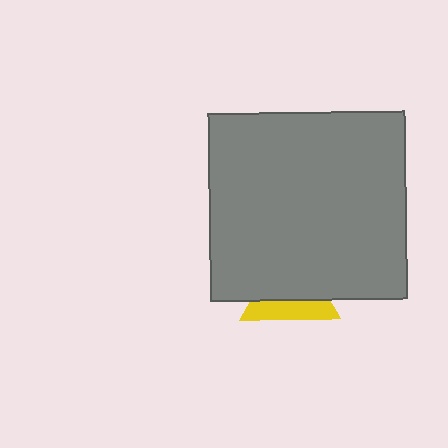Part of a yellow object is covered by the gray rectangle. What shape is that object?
It is a triangle.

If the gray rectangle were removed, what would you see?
You would see the complete yellow triangle.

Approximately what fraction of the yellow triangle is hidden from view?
Roughly 60% of the yellow triangle is hidden behind the gray rectangle.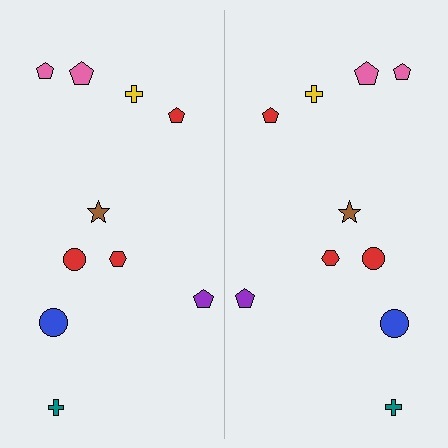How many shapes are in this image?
There are 20 shapes in this image.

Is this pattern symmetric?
Yes, this pattern has bilateral (reflection) symmetry.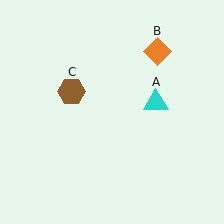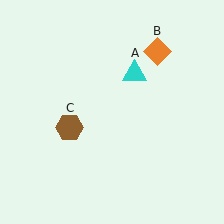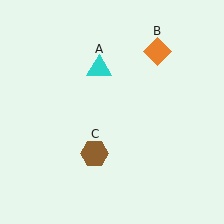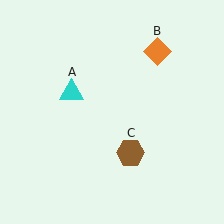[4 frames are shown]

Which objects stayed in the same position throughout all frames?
Orange diamond (object B) remained stationary.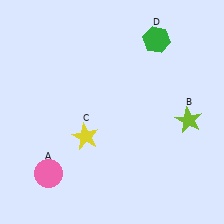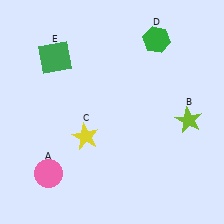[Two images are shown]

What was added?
A green square (E) was added in Image 2.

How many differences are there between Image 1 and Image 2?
There is 1 difference between the two images.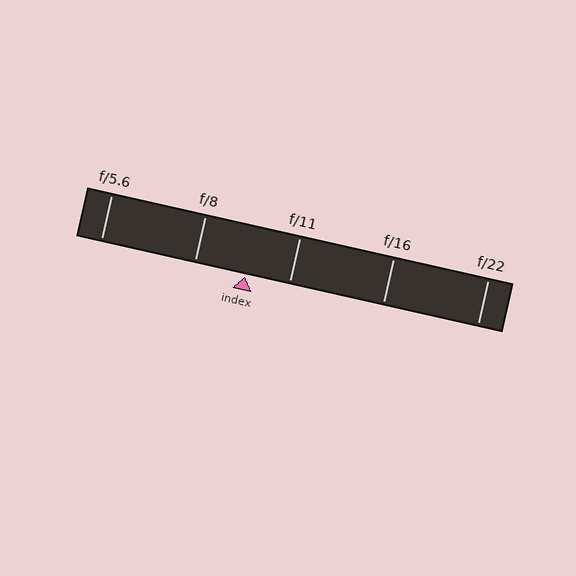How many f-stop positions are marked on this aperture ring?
There are 5 f-stop positions marked.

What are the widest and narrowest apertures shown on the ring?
The widest aperture shown is f/5.6 and the narrowest is f/22.